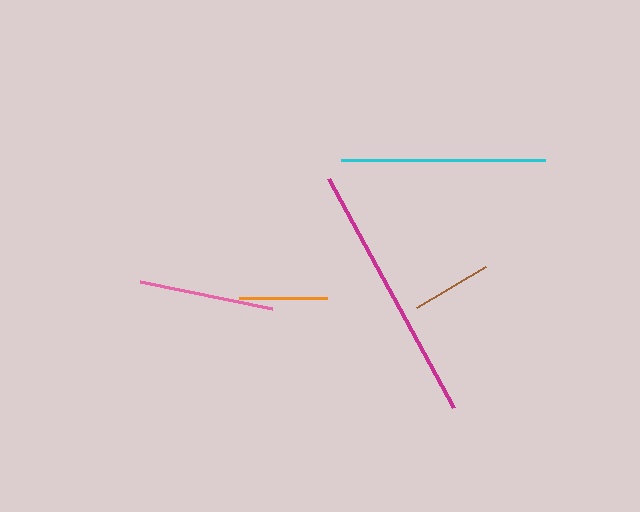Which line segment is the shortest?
The brown line is the shortest at approximately 80 pixels.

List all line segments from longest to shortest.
From longest to shortest: magenta, cyan, pink, orange, brown.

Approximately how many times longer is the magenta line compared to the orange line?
The magenta line is approximately 3.0 times the length of the orange line.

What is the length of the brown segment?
The brown segment is approximately 80 pixels long.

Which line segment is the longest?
The magenta line is the longest at approximately 261 pixels.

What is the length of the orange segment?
The orange segment is approximately 88 pixels long.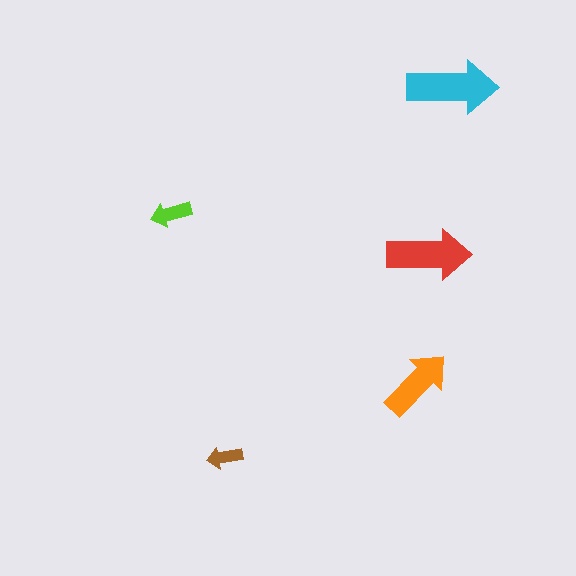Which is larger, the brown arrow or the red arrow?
The red one.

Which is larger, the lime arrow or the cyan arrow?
The cyan one.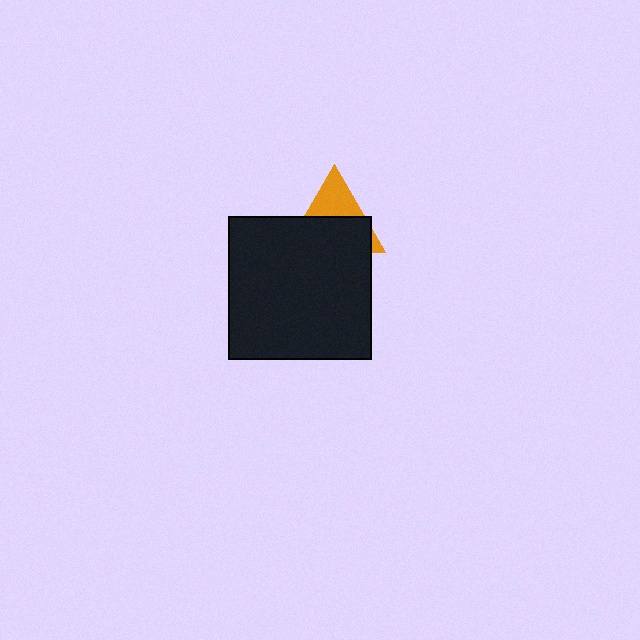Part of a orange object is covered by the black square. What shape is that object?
It is a triangle.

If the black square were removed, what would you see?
You would see the complete orange triangle.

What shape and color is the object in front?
The object in front is a black square.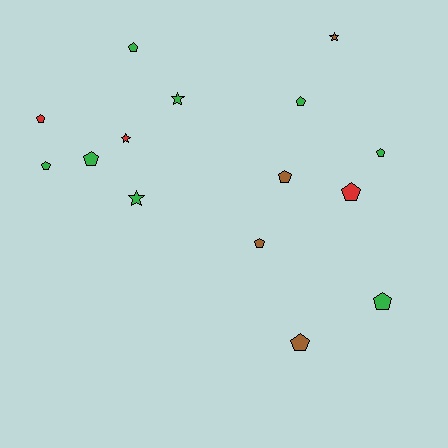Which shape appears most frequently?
Pentagon, with 11 objects.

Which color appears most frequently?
Green, with 8 objects.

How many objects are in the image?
There are 15 objects.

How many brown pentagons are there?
There are 3 brown pentagons.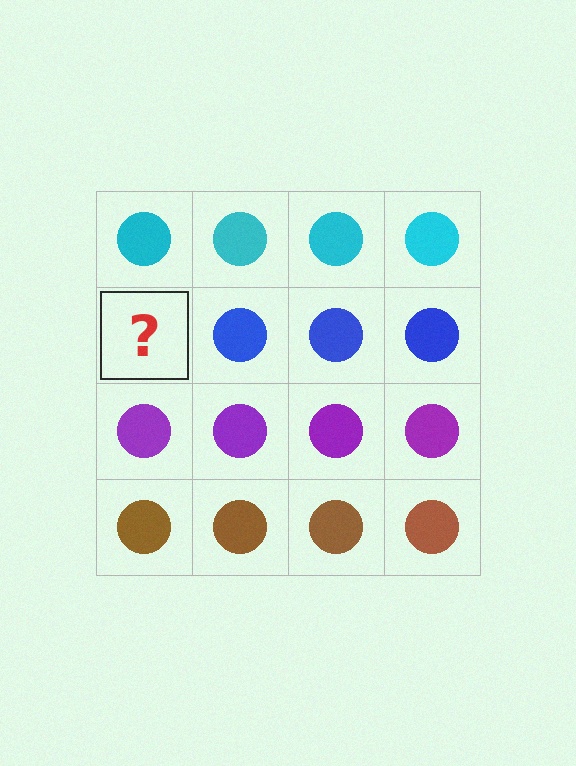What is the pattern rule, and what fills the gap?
The rule is that each row has a consistent color. The gap should be filled with a blue circle.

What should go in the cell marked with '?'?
The missing cell should contain a blue circle.